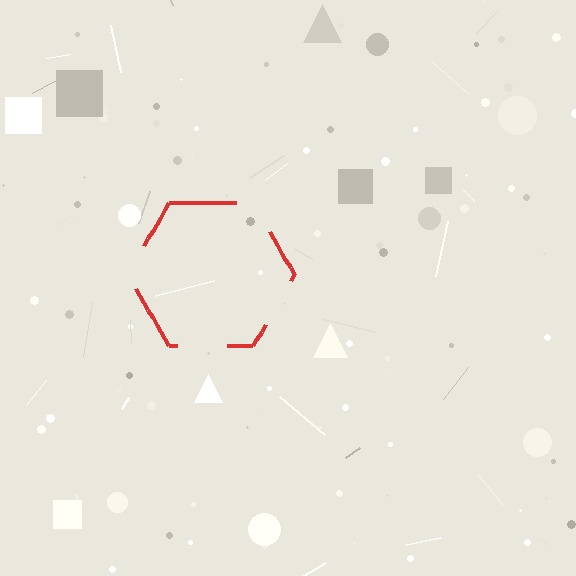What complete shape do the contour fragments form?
The contour fragments form a hexagon.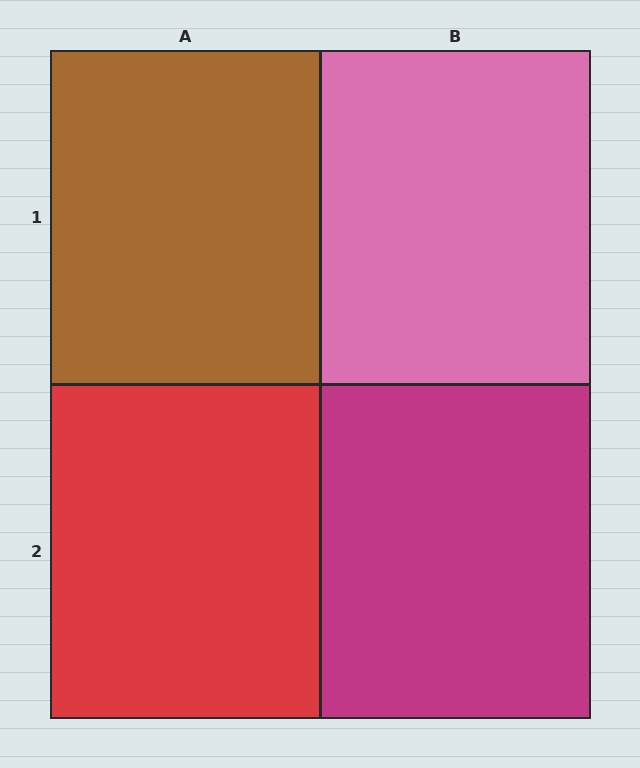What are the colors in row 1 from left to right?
Brown, pink.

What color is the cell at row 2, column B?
Magenta.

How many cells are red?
1 cell is red.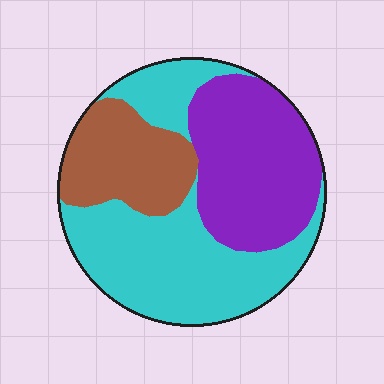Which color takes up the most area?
Cyan, at roughly 45%.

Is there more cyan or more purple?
Cyan.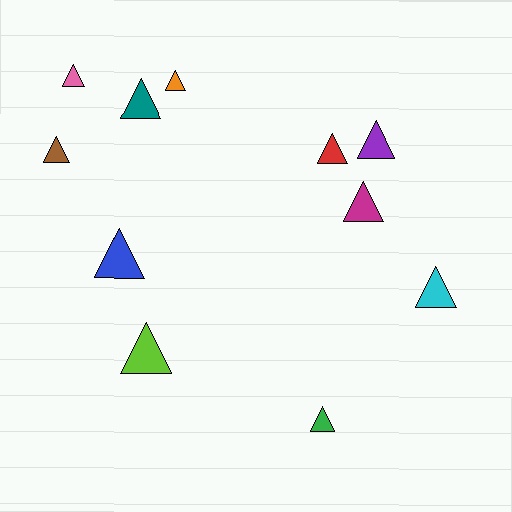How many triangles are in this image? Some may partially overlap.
There are 11 triangles.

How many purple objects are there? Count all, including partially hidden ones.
There is 1 purple object.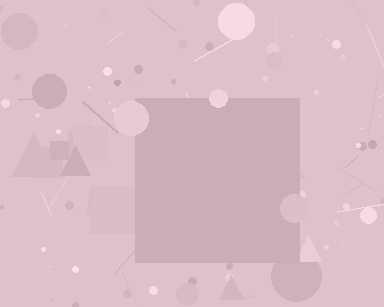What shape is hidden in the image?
A square is hidden in the image.